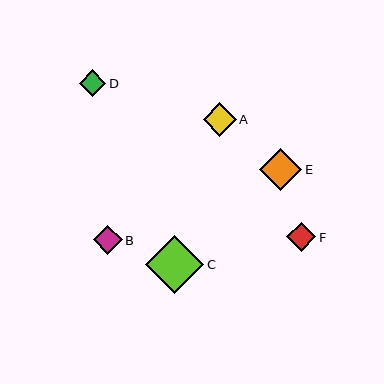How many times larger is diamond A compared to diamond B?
Diamond A is approximately 1.2 times the size of diamond B.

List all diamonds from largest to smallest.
From largest to smallest: C, E, A, F, B, D.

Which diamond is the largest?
Diamond C is the largest with a size of approximately 58 pixels.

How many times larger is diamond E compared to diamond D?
Diamond E is approximately 1.6 times the size of diamond D.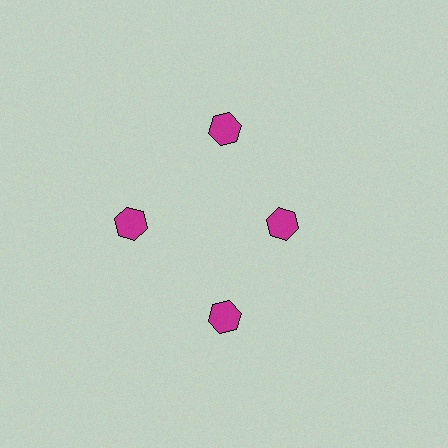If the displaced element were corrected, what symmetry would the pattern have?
It would have 4-fold rotational symmetry — the pattern would map onto itself every 90 degrees.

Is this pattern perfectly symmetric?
No. The 4 magenta hexagons are arranged in a ring, but one element near the 3 o'clock position is pulled inward toward the center, breaking the 4-fold rotational symmetry.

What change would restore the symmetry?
The symmetry would be restored by moving it outward, back onto the ring so that all 4 hexagons sit at equal angles and equal distance from the center.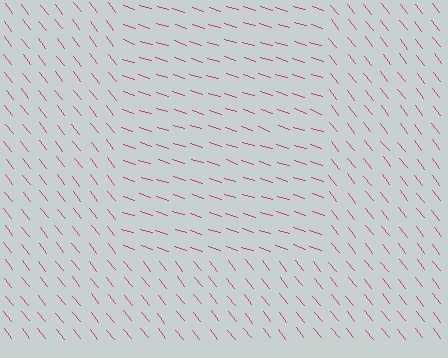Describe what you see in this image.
The image is filled with small magenta line segments. A rectangle region in the image has lines oriented differently from the surrounding lines, creating a visible texture boundary.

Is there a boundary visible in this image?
Yes, there is a texture boundary formed by a change in line orientation.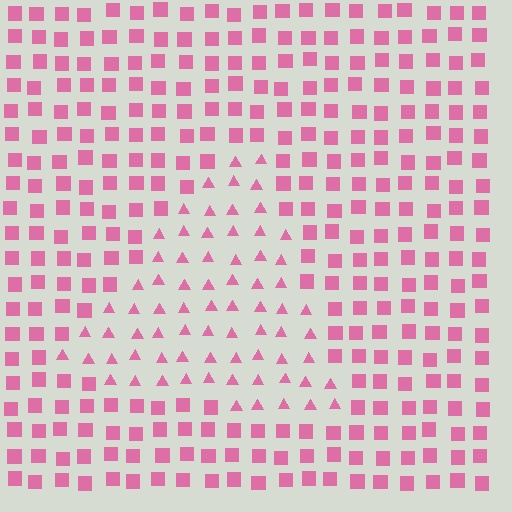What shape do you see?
I see a triangle.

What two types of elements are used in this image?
The image uses triangles inside the triangle region and squares outside it.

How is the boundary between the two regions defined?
The boundary is defined by a change in element shape: triangles inside vs. squares outside. All elements share the same color and spacing.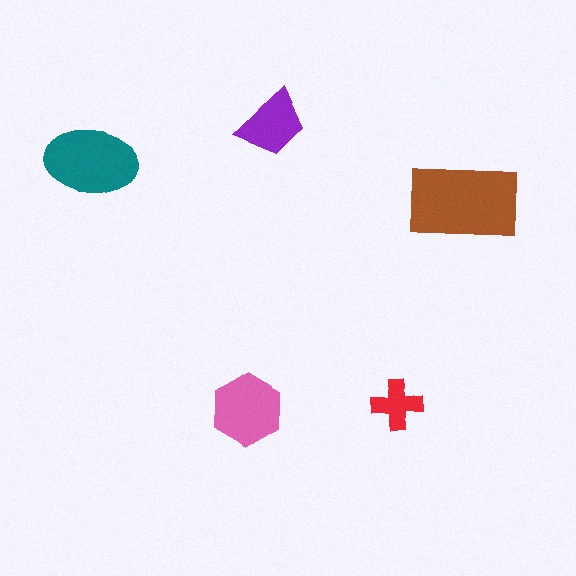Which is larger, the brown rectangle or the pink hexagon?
The brown rectangle.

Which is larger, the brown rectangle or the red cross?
The brown rectangle.